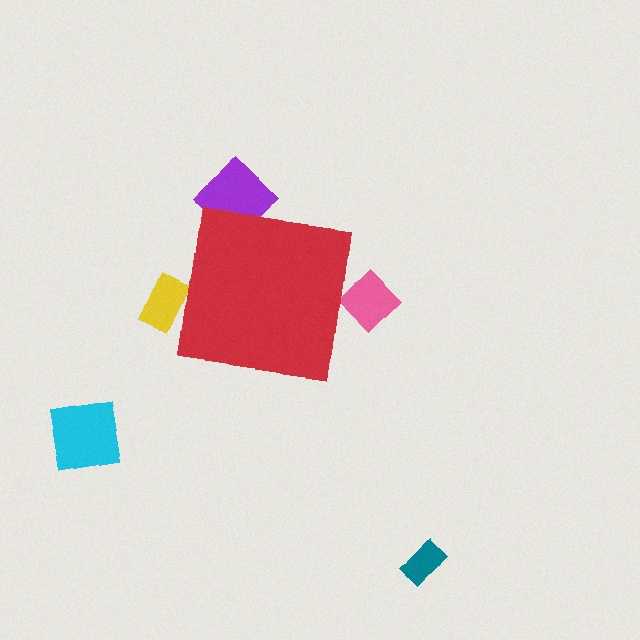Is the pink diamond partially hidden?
Yes, the pink diamond is partially hidden behind the red square.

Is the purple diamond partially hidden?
Yes, the purple diamond is partially hidden behind the red square.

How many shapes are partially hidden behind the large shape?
3 shapes are partially hidden.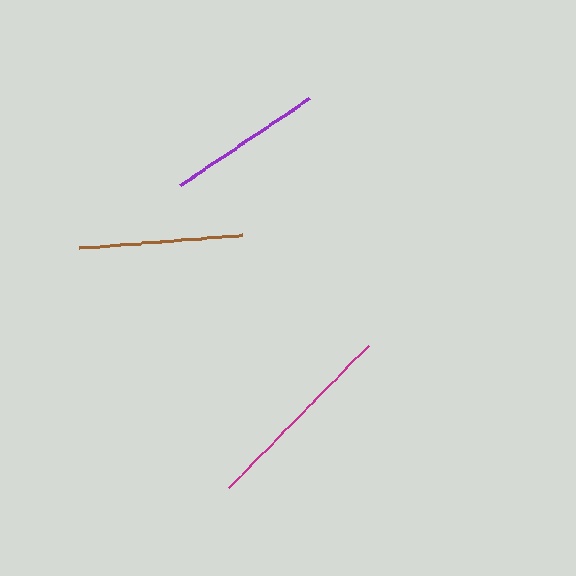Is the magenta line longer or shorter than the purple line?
The magenta line is longer than the purple line.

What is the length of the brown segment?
The brown segment is approximately 164 pixels long.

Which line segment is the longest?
The magenta line is the longest at approximately 200 pixels.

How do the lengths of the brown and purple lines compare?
The brown and purple lines are approximately the same length.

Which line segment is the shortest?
The purple line is the shortest at approximately 156 pixels.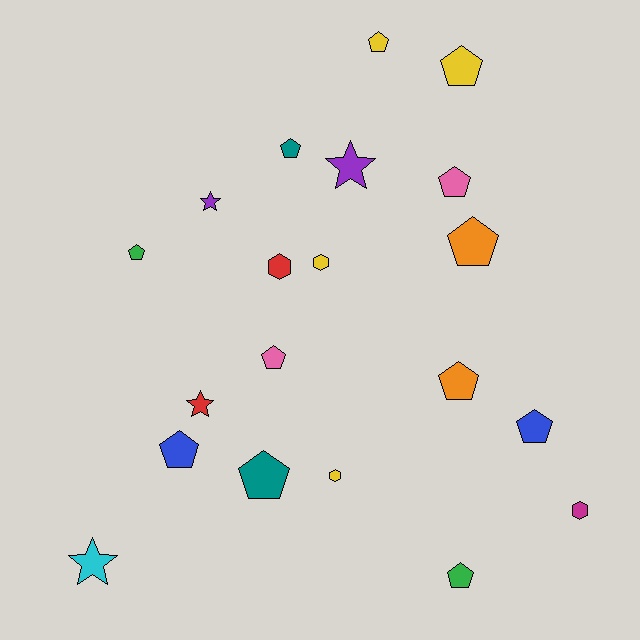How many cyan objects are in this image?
There is 1 cyan object.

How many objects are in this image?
There are 20 objects.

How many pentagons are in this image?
There are 12 pentagons.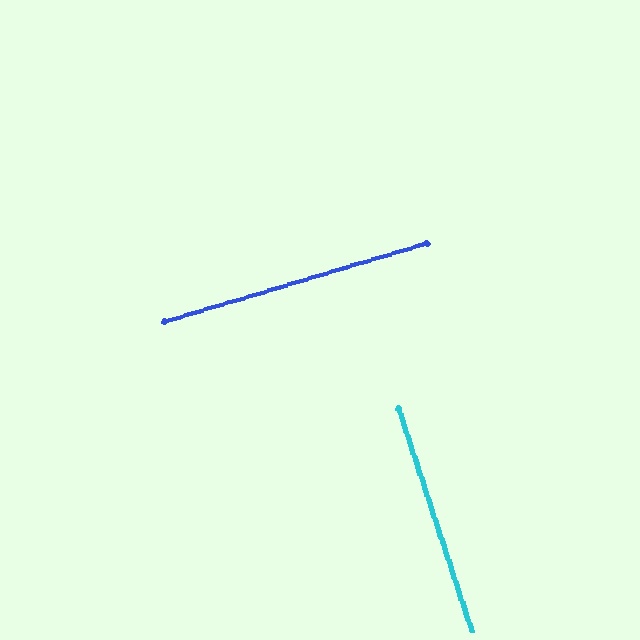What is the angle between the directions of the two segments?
Approximately 89 degrees.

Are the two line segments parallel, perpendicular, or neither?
Perpendicular — they meet at approximately 89°.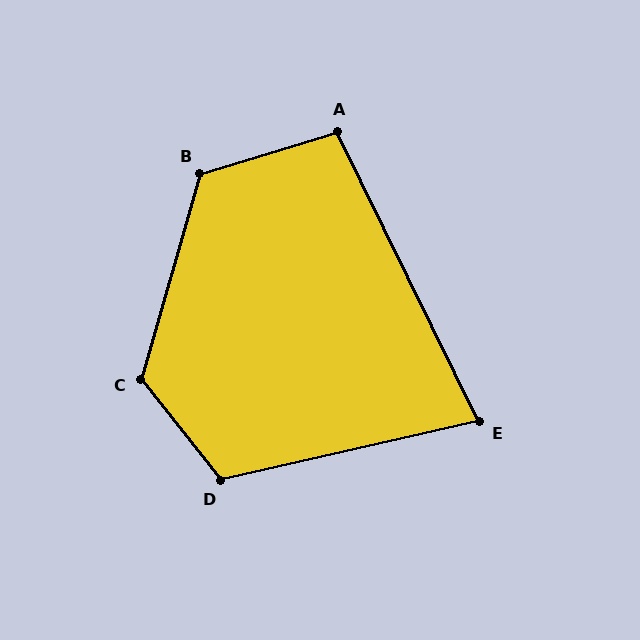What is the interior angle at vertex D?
Approximately 115 degrees (obtuse).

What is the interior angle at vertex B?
Approximately 123 degrees (obtuse).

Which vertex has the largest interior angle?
C, at approximately 126 degrees.